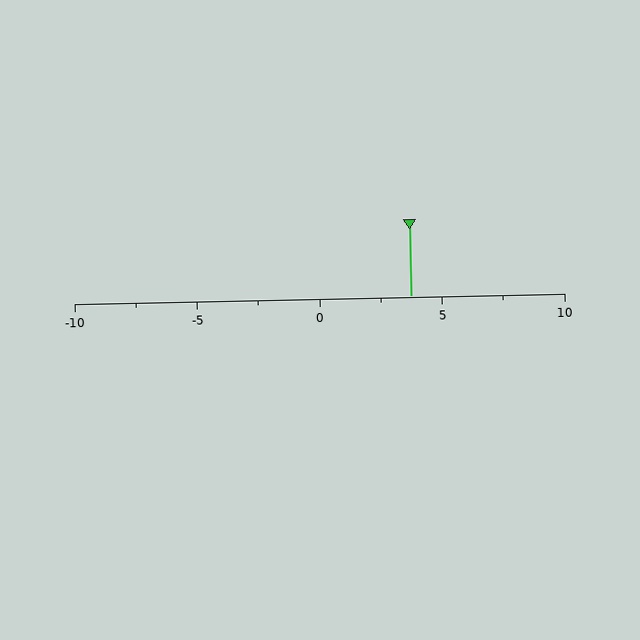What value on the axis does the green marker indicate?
The marker indicates approximately 3.8.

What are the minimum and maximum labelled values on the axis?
The axis runs from -10 to 10.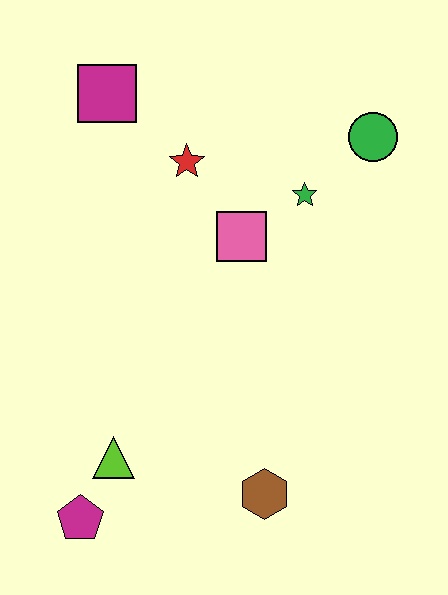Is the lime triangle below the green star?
Yes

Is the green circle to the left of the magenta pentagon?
No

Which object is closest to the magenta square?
The red star is closest to the magenta square.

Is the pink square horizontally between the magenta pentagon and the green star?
Yes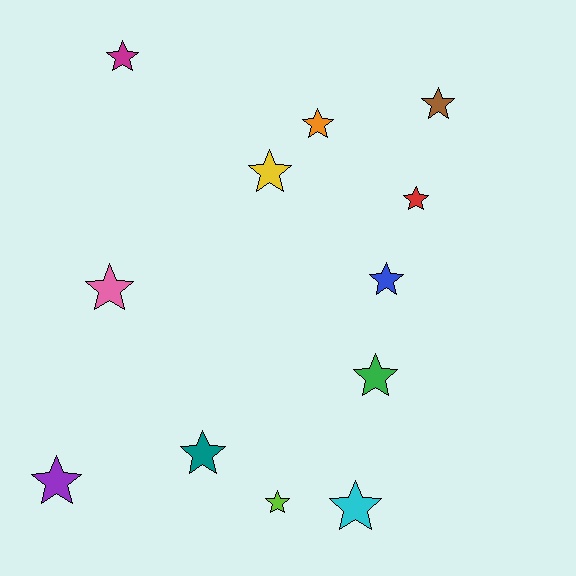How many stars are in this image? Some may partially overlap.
There are 12 stars.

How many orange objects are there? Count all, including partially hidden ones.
There is 1 orange object.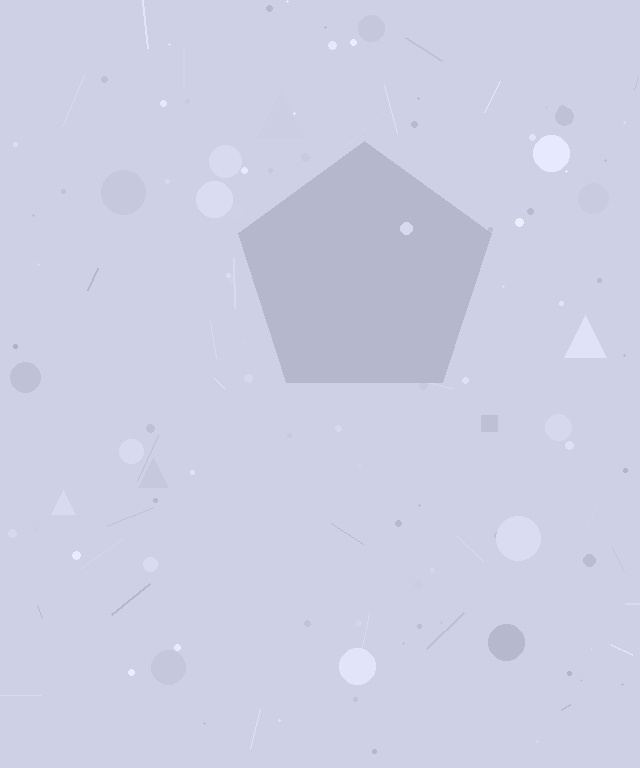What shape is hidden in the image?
A pentagon is hidden in the image.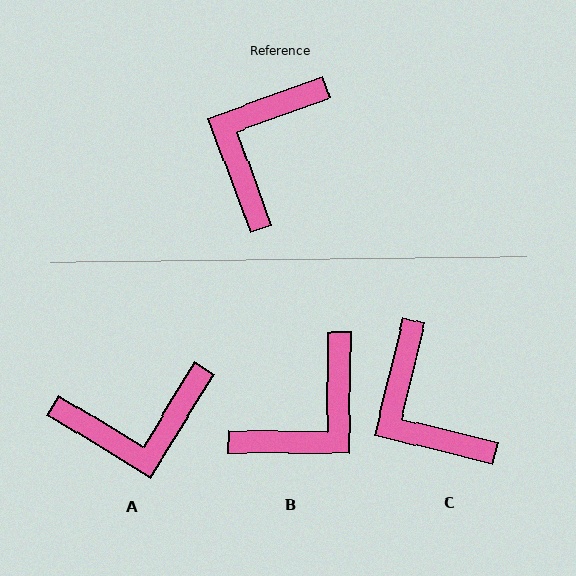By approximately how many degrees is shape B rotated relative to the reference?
Approximately 159 degrees counter-clockwise.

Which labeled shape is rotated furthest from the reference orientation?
B, about 159 degrees away.